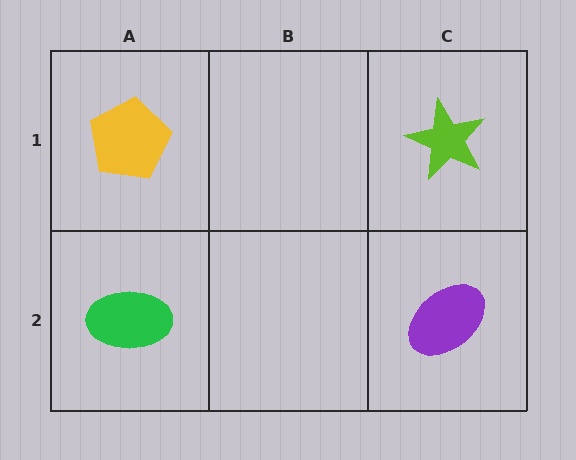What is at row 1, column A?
A yellow pentagon.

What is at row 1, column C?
A lime star.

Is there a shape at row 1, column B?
No, that cell is empty.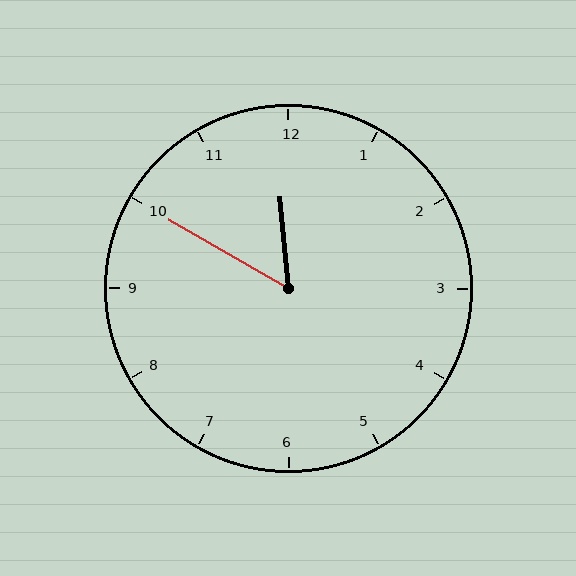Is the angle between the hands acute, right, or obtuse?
It is acute.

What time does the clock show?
11:50.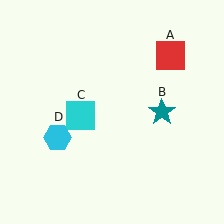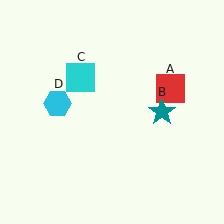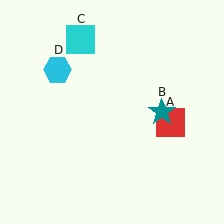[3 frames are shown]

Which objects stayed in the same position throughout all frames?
Teal star (object B) remained stationary.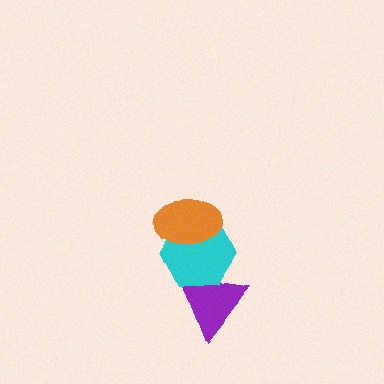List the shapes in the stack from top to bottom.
From top to bottom: the orange ellipse, the cyan hexagon, the purple triangle.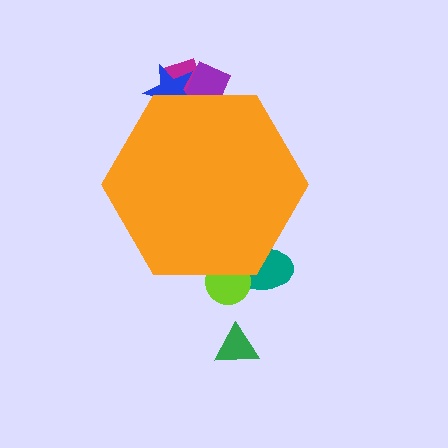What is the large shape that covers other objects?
An orange hexagon.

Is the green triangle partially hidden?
No, the green triangle is fully visible.